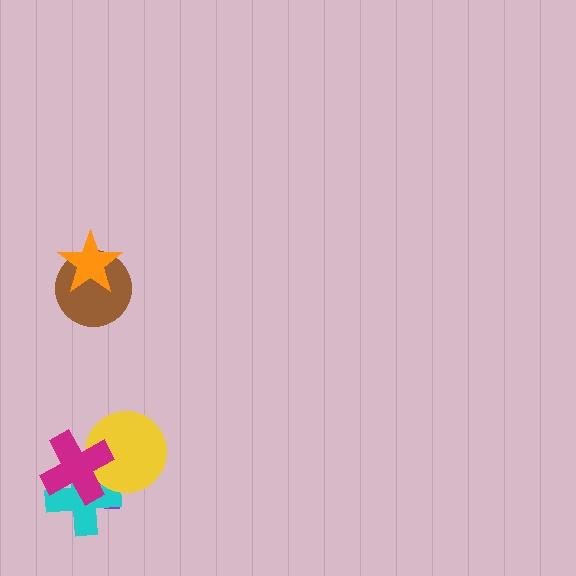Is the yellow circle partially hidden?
Yes, it is partially covered by another shape.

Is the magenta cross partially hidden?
No, no other shape covers it.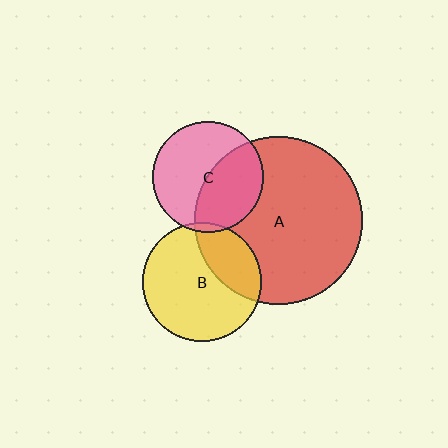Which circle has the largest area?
Circle A (red).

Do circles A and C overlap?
Yes.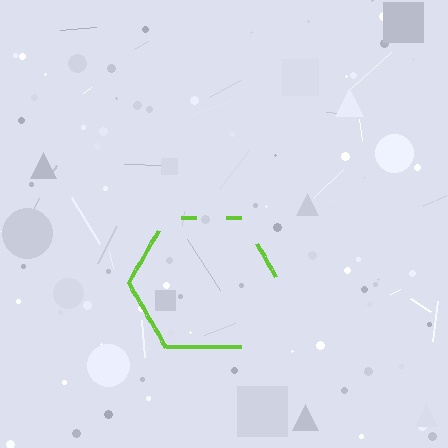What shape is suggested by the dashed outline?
The dashed outline suggests a hexagon.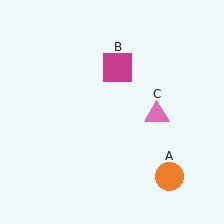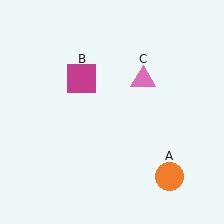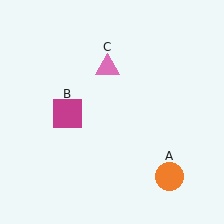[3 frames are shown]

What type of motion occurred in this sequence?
The magenta square (object B), pink triangle (object C) rotated counterclockwise around the center of the scene.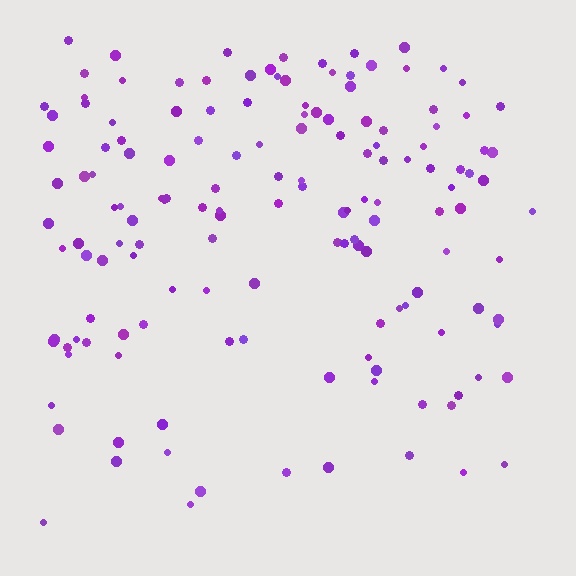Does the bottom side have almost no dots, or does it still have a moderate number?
Still a moderate number, just noticeably fewer than the top.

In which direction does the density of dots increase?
From bottom to top, with the top side densest.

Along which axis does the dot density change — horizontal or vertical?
Vertical.